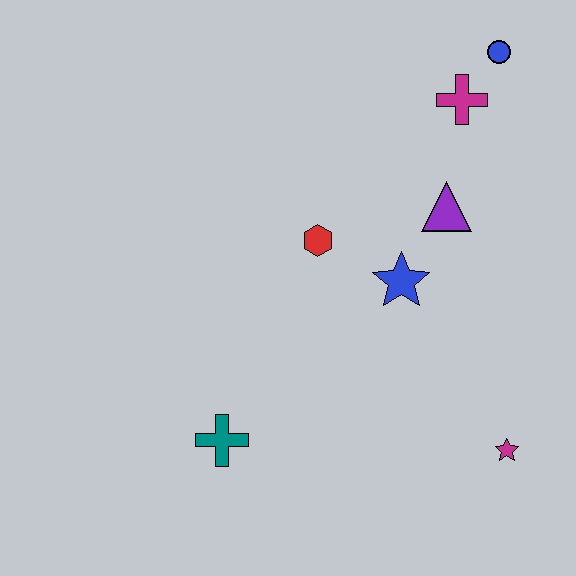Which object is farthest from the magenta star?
The blue circle is farthest from the magenta star.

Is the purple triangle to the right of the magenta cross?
No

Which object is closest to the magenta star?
The blue star is closest to the magenta star.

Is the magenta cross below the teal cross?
No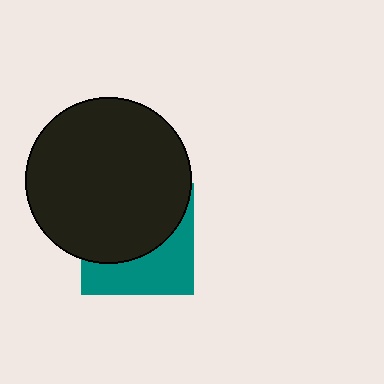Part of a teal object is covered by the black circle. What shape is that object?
It is a square.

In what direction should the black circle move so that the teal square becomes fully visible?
The black circle should move up. That is the shortest direction to clear the overlap and leave the teal square fully visible.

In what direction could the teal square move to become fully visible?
The teal square could move down. That would shift it out from behind the black circle entirely.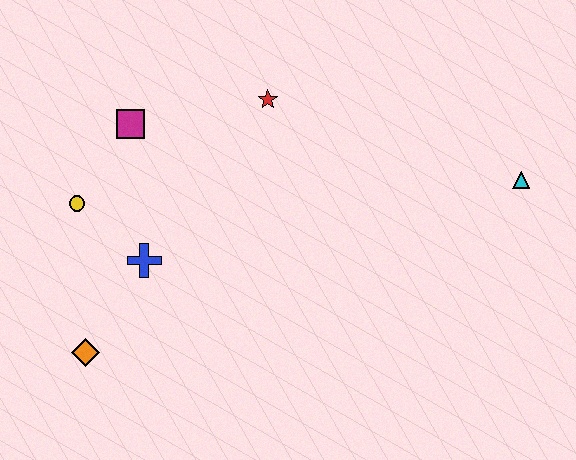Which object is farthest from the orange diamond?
The cyan triangle is farthest from the orange diamond.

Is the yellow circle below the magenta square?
Yes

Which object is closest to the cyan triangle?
The red star is closest to the cyan triangle.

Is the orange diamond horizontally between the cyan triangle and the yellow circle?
Yes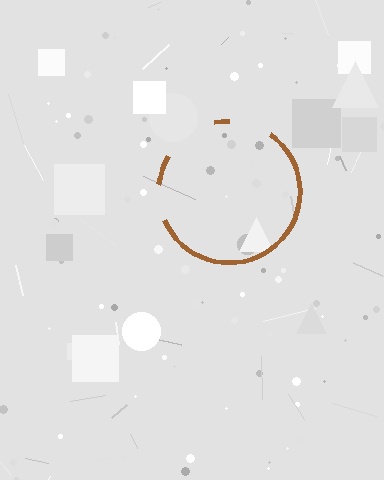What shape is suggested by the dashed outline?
The dashed outline suggests a circle.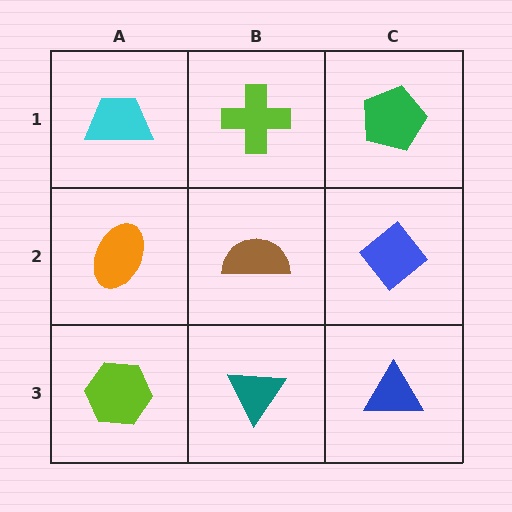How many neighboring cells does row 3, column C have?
2.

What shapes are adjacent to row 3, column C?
A blue diamond (row 2, column C), a teal triangle (row 3, column B).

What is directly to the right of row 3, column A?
A teal triangle.